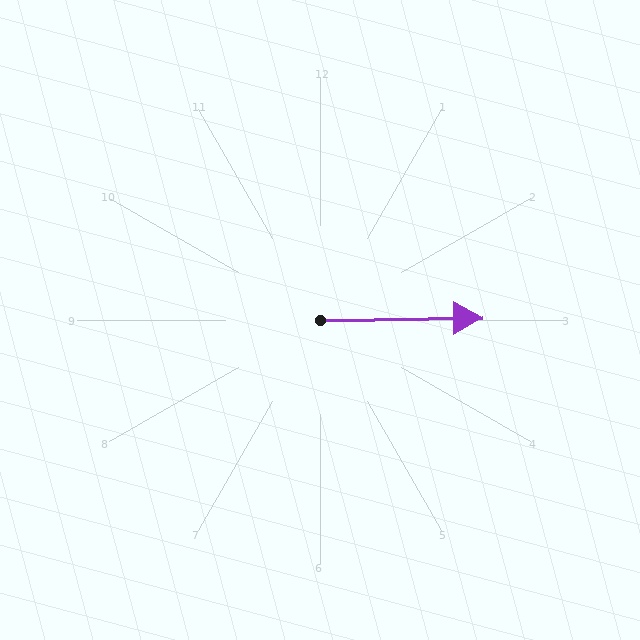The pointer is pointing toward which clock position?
Roughly 3 o'clock.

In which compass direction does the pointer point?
East.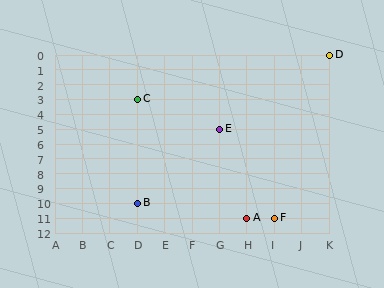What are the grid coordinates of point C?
Point C is at grid coordinates (D, 3).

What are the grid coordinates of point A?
Point A is at grid coordinates (H, 11).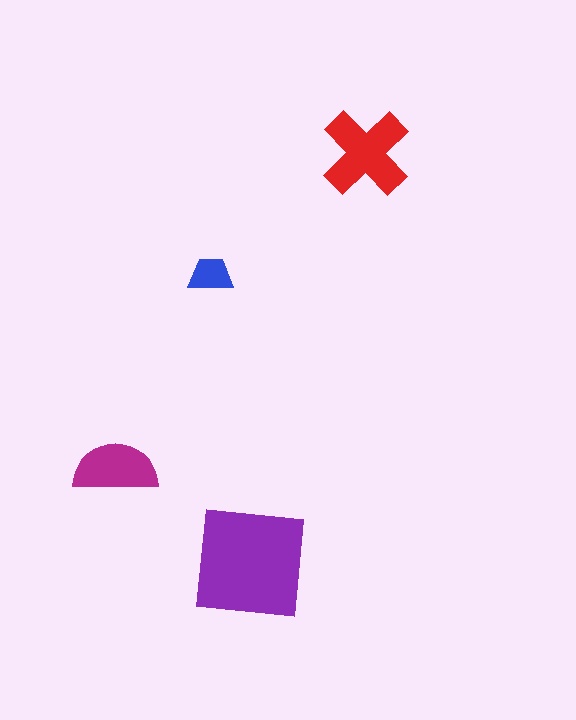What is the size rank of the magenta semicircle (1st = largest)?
3rd.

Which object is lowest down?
The purple square is bottommost.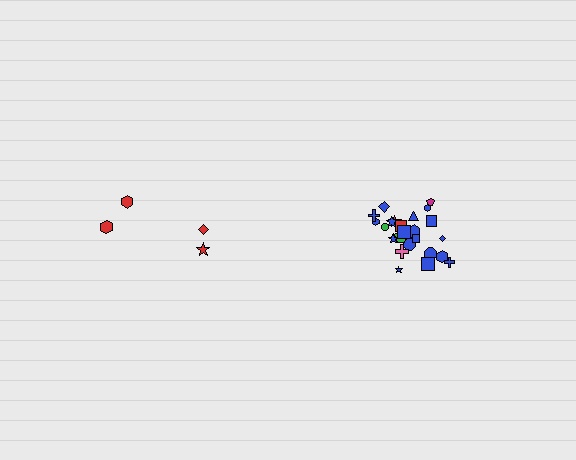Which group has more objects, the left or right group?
The right group.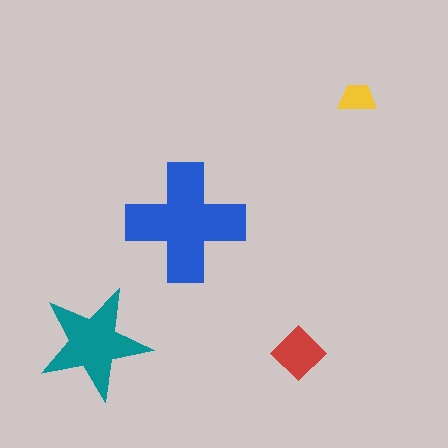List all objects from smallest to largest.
The yellow trapezoid, the red diamond, the teal star, the blue cross.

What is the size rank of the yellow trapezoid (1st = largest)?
4th.